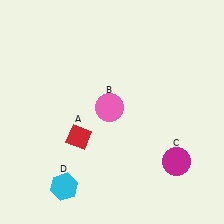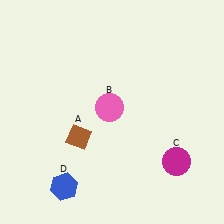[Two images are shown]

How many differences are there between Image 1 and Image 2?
There are 2 differences between the two images.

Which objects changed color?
A changed from red to brown. D changed from cyan to blue.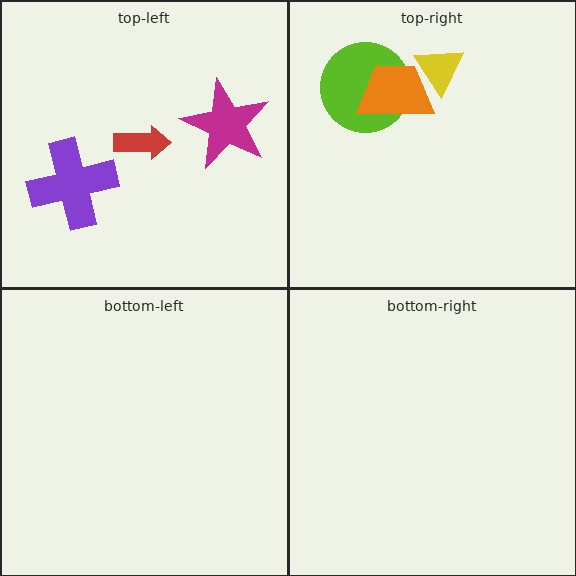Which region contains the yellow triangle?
The top-right region.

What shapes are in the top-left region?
The magenta star, the red arrow, the purple cross.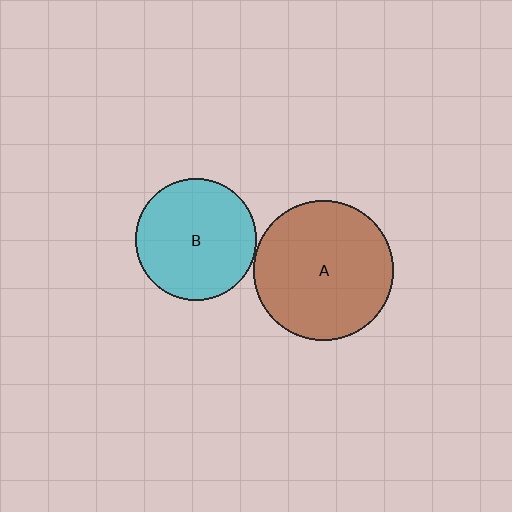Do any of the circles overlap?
No, none of the circles overlap.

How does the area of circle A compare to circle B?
Approximately 1.3 times.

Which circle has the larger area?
Circle A (brown).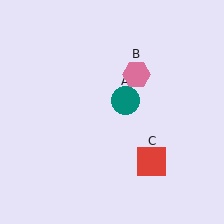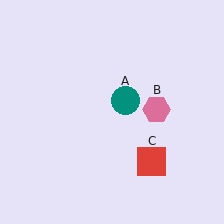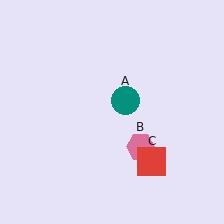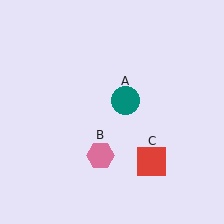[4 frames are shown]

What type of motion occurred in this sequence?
The pink hexagon (object B) rotated clockwise around the center of the scene.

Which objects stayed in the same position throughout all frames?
Teal circle (object A) and red square (object C) remained stationary.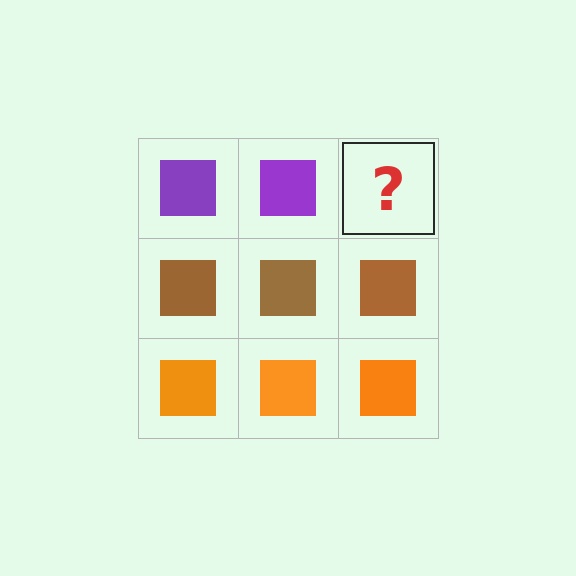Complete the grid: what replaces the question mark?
The question mark should be replaced with a purple square.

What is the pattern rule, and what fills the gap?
The rule is that each row has a consistent color. The gap should be filled with a purple square.